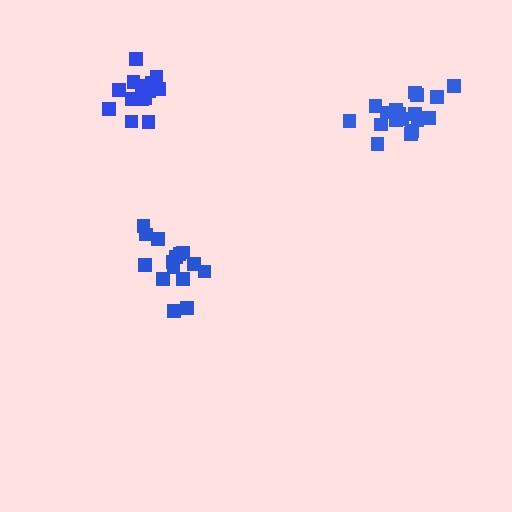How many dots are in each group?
Group 1: 18 dots, Group 2: 16 dots, Group 3: 15 dots (49 total).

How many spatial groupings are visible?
There are 3 spatial groupings.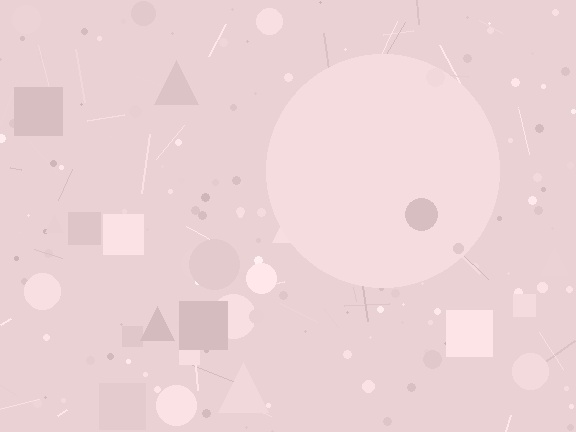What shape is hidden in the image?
A circle is hidden in the image.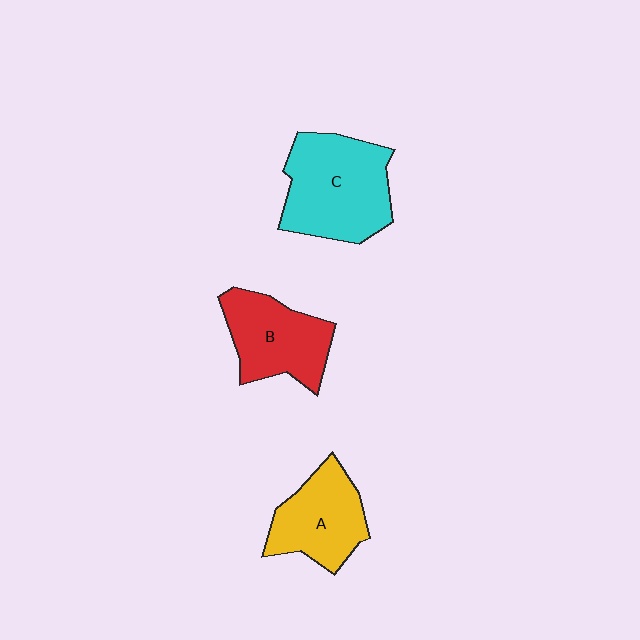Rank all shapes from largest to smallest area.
From largest to smallest: C (cyan), B (red), A (yellow).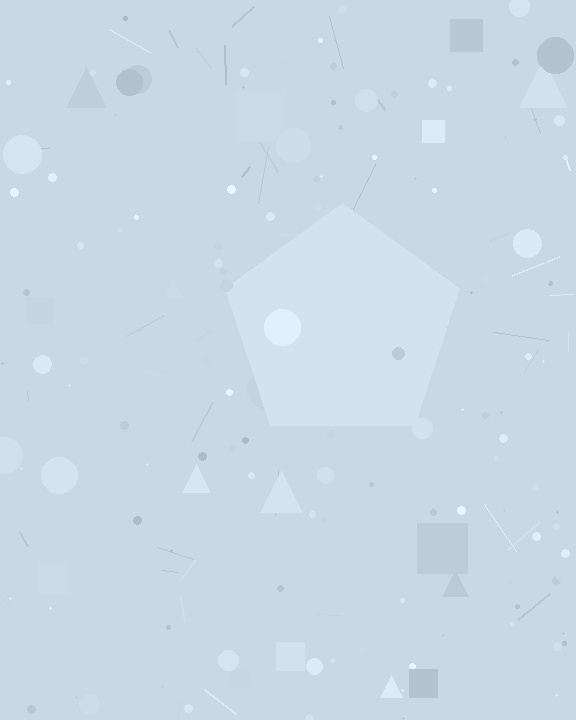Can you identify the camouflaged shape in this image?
The camouflaged shape is a pentagon.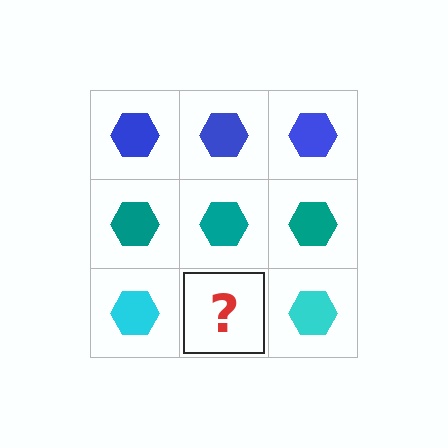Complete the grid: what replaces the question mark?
The question mark should be replaced with a cyan hexagon.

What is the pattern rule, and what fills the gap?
The rule is that each row has a consistent color. The gap should be filled with a cyan hexagon.